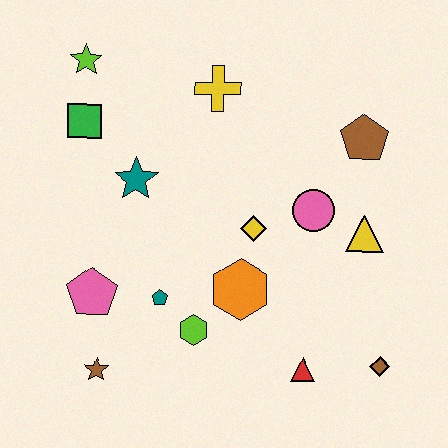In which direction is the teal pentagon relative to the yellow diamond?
The teal pentagon is to the left of the yellow diamond.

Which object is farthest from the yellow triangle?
The lime star is farthest from the yellow triangle.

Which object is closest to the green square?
The lime star is closest to the green square.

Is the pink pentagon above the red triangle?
Yes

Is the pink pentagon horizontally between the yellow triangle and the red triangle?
No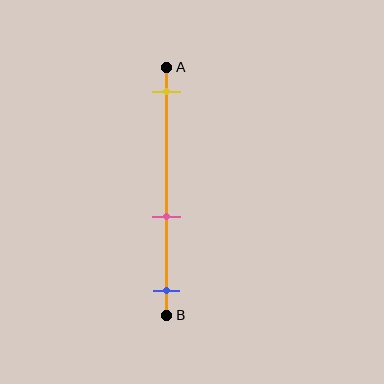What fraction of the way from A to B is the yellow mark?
The yellow mark is approximately 10% (0.1) of the way from A to B.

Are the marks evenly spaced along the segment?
No, the marks are not evenly spaced.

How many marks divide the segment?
There are 3 marks dividing the segment.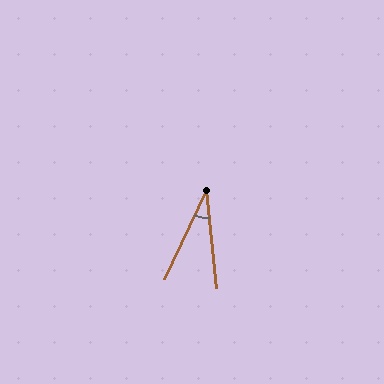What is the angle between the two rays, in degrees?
Approximately 31 degrees.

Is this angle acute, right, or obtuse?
It is acute.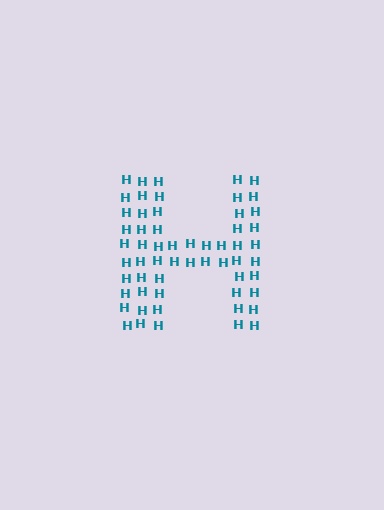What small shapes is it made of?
It is made of small letter H's.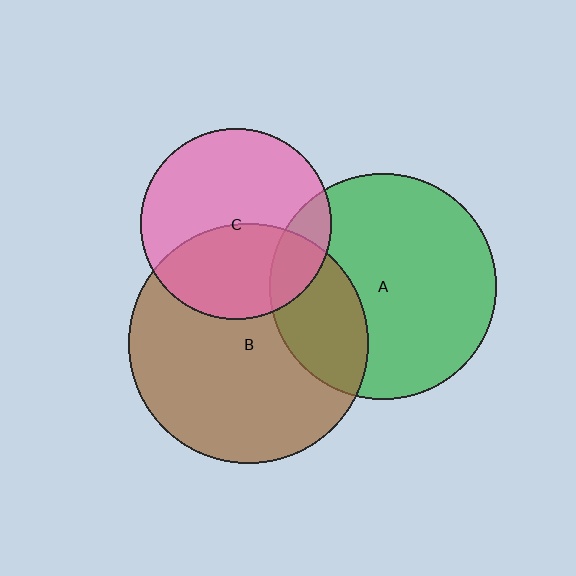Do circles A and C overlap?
Yes.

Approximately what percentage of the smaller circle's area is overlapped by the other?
Approximately 15%.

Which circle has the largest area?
Circle B (brown).